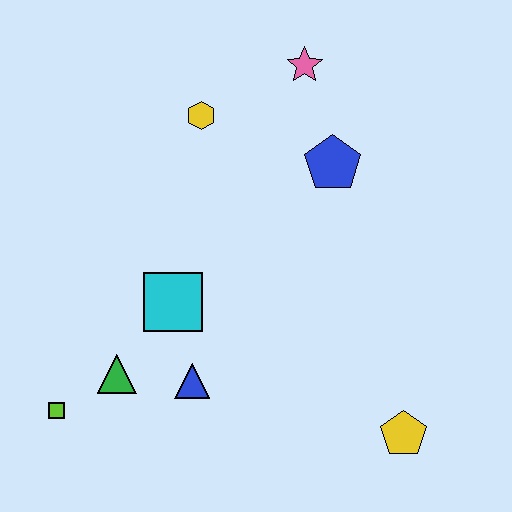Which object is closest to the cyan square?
The blue triangle is closest to the cyan square.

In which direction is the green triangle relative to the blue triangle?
The green triangle is to the left of the blue triangle.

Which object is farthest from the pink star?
The lime square is farthest from the pink star.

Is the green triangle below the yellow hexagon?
Yes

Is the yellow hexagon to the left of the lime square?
No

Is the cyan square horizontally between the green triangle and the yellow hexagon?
Yes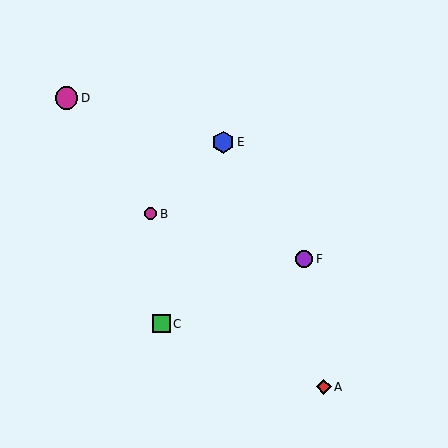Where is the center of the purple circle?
The center of the purple circle is at (304, 259).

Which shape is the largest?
The magenta circle (labeled D) is the largest.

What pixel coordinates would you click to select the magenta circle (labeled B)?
Click at (151, 214) to select the magenta circle B.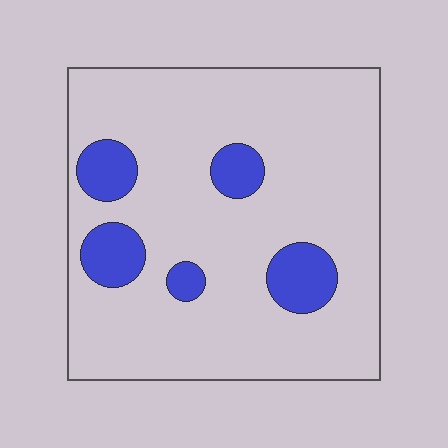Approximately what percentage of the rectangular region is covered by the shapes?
Approximately 15%.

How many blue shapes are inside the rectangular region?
5.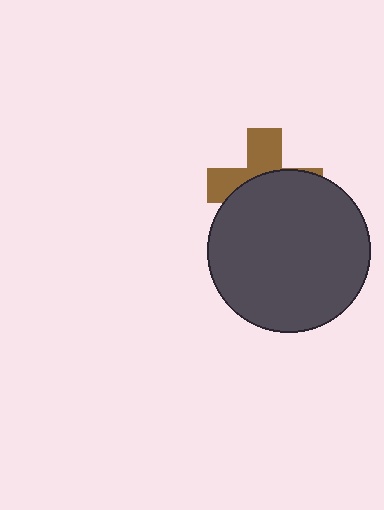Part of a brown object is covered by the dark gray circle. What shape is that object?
It is a cross.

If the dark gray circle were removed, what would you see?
You would see the complete brown cross.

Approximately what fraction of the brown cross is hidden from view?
Roughly 59% of the brown cross is hidden behind the dark gray circle.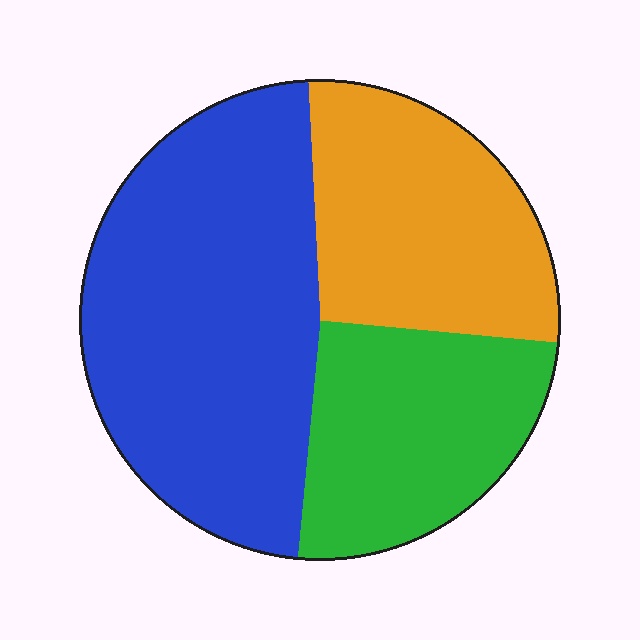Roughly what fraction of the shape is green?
Green covers roughly 25% of the shape.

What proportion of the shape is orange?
Orange covers about 25% of the shape.